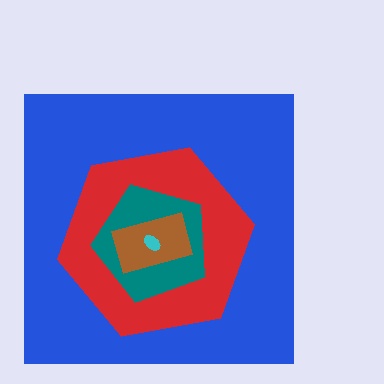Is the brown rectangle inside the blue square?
Yes.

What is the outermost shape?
The blue square.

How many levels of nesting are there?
5.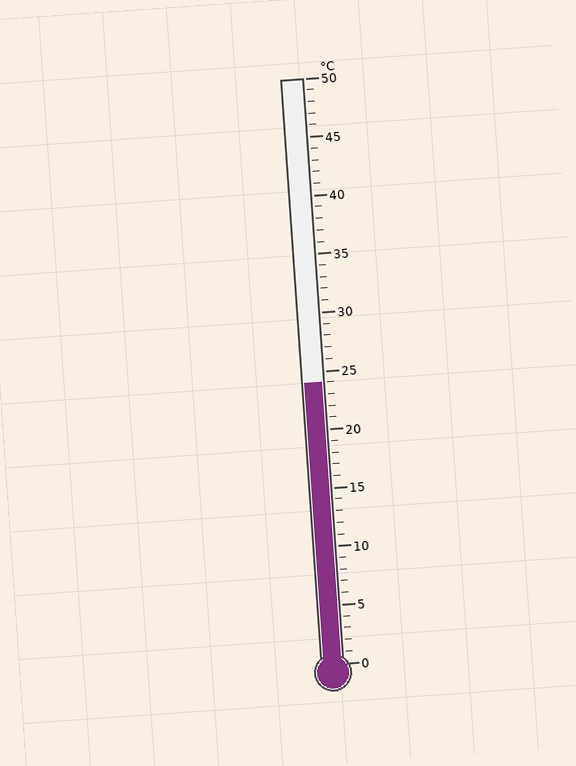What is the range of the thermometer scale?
The thermometer scale ranges from 0°C to 50°C.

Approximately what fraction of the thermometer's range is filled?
The thermometer is filled to approximately 50% of its range.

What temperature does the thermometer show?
The thermometer shows approximately 24°C.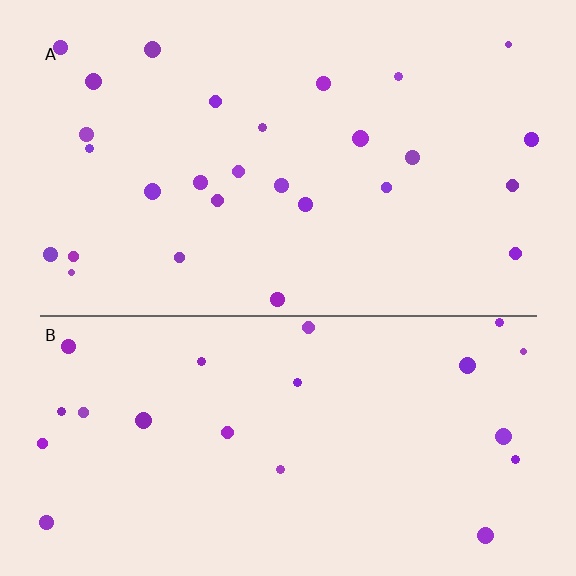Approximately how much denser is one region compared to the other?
Approximately 1.3× — region A over region B.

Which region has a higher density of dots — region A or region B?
A (the top).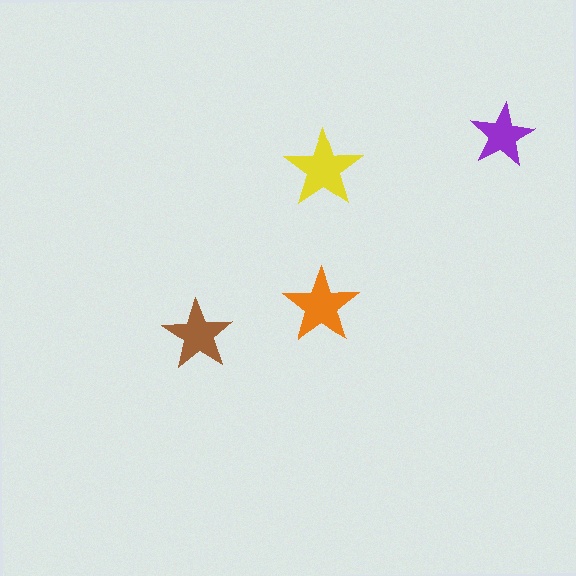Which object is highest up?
The purple star is topmost.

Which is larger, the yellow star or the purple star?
The yellow one.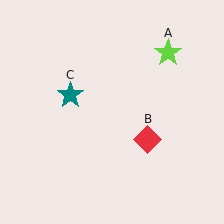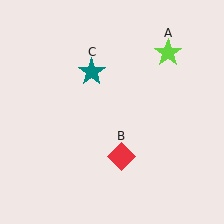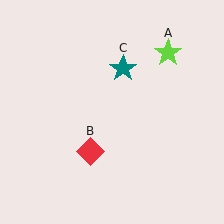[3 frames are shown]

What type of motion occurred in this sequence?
The red diamond (object B), teal star (object C) rotated clockwise around the center of the scene.